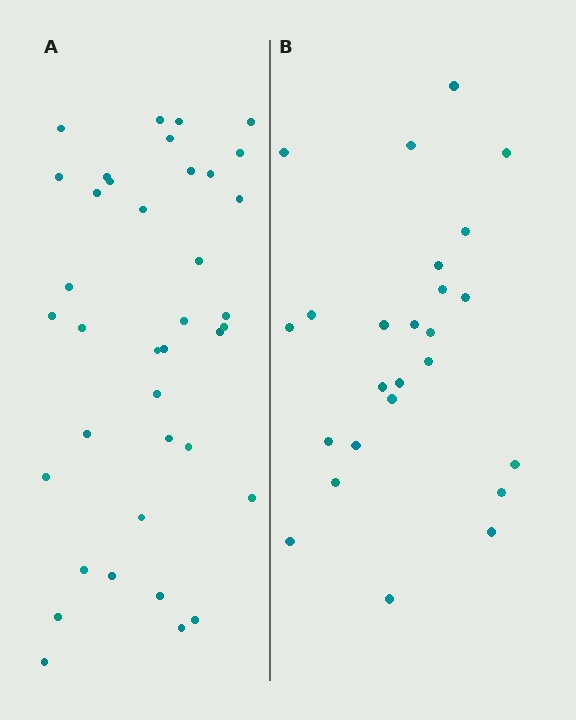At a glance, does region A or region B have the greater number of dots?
Region A (the left region) has more dots.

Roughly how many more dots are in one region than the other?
Region A has approximately 15 more dots than region B.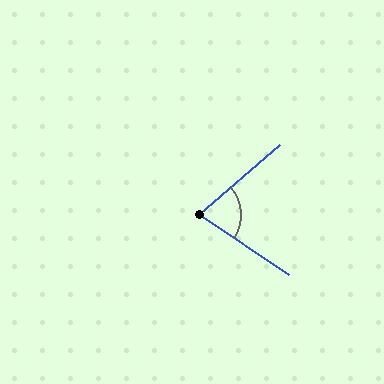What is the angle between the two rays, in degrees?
Approximately 75 degrees.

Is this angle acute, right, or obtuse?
It is acute.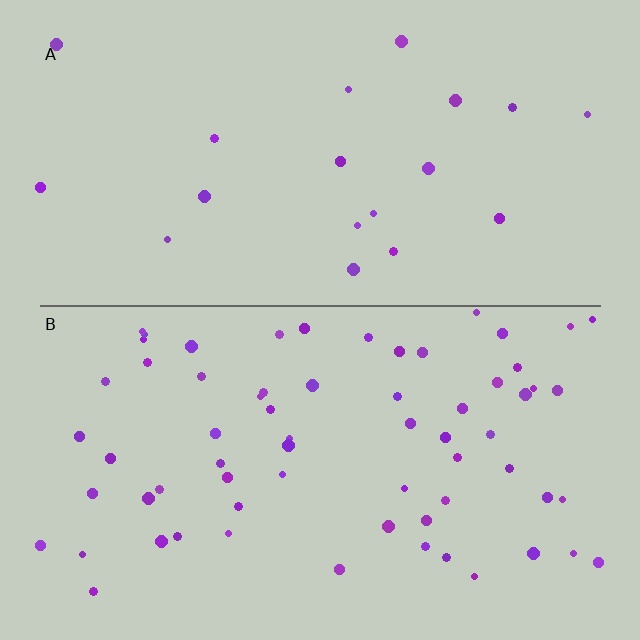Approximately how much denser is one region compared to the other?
Approximately 3.3× — region B over region A.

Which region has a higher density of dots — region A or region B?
B (the bottom).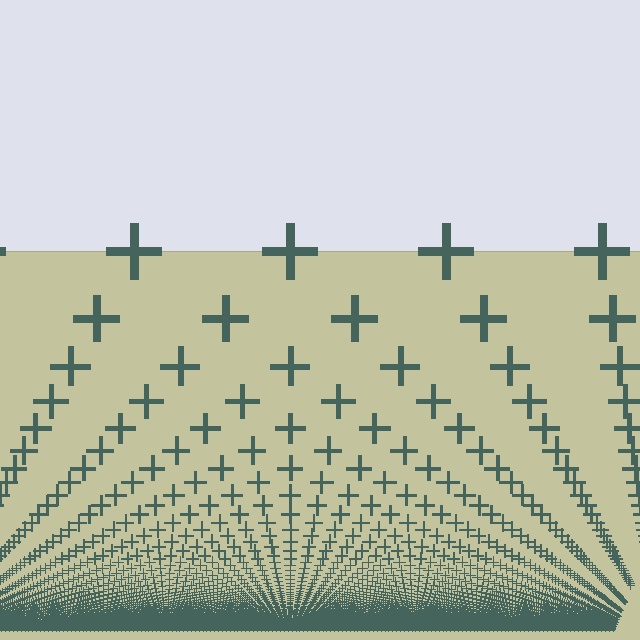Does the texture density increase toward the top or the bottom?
Density increases toward the bottom.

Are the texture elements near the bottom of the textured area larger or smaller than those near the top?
Smaller. The gradient is inverted — elements near the bottom are smaller and denser.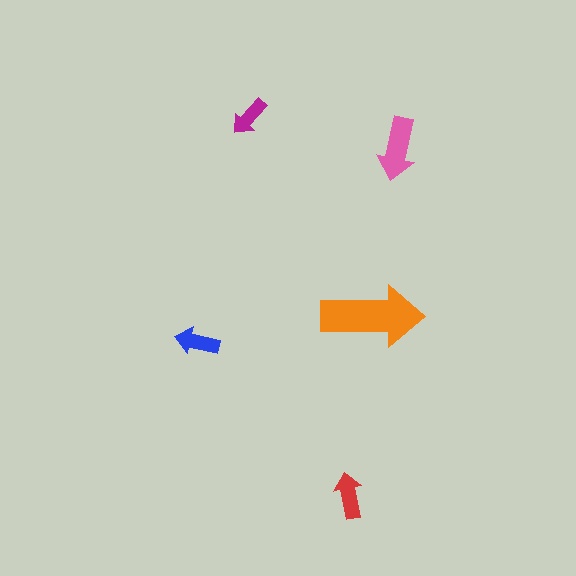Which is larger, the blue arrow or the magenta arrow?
The blue one.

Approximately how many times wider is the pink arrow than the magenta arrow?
About 1.5 times wider.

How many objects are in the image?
There are 5 objects in the image.